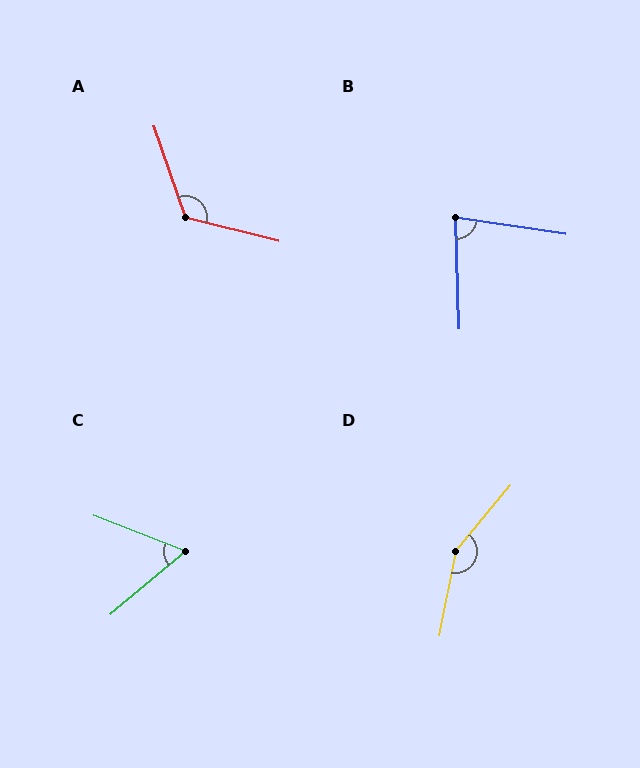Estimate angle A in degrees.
Approximately 123 degrees.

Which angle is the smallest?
C, at approximately 61 degrees.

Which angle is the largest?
D, at approximately 151 degrees.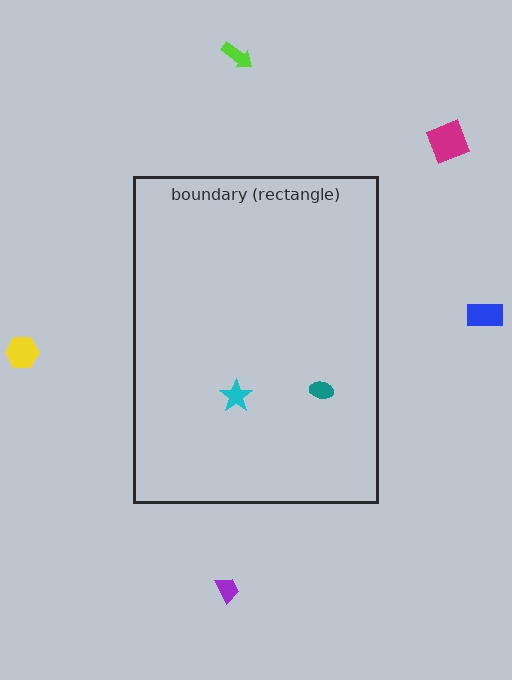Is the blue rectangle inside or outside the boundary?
Outside.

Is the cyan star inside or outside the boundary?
Inside.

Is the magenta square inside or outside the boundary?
Outside.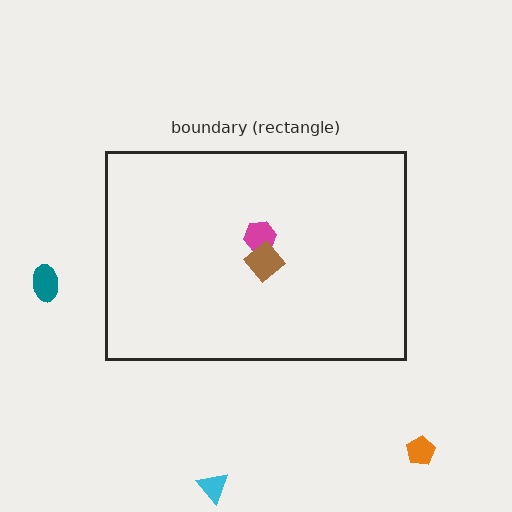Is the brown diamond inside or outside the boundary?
Inside.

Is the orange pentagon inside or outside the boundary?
Outside.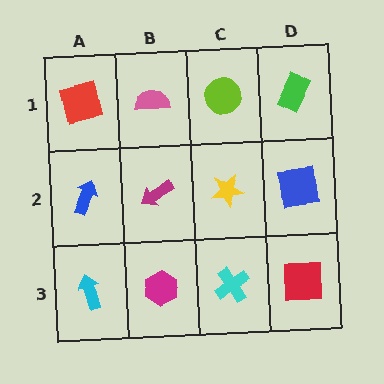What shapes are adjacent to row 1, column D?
A blue square (row 2, column D), a lime circle (row 1, column C).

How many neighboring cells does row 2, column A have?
3.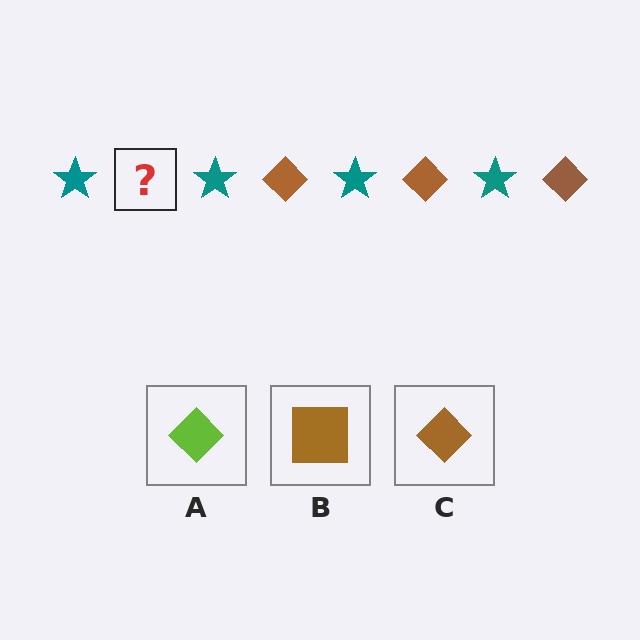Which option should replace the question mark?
Option C.